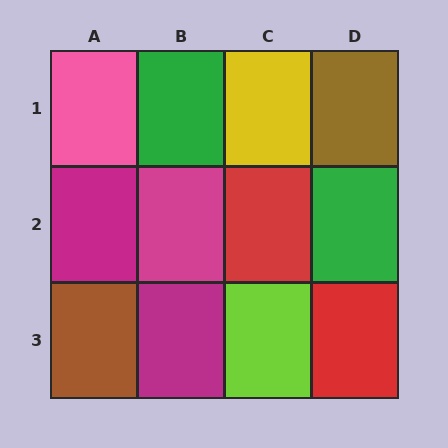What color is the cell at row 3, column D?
Red.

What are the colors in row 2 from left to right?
Magenta, magenta, red, green.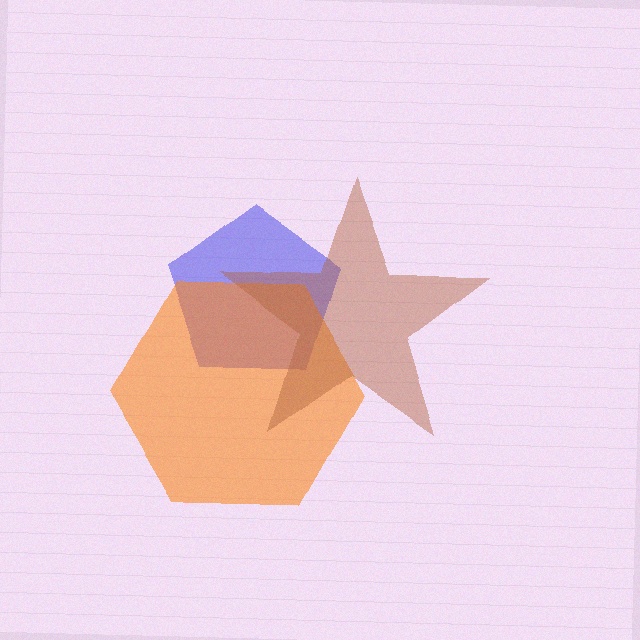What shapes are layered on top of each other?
The layered shapes are: a blue pentagon, an orange hexagon, a brown star.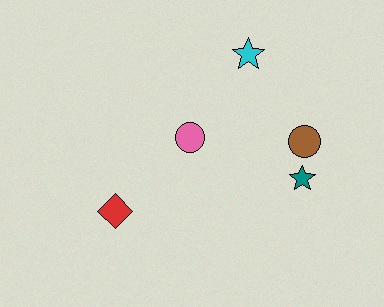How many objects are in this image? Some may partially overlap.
There are 5 objects.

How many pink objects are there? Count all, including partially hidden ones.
There is 1 pink object.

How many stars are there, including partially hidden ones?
There are 2 stars.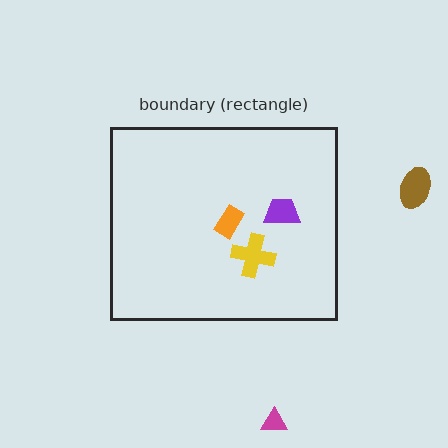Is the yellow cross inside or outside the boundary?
Inside.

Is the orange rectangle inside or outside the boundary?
Inside.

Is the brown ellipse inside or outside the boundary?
Outside.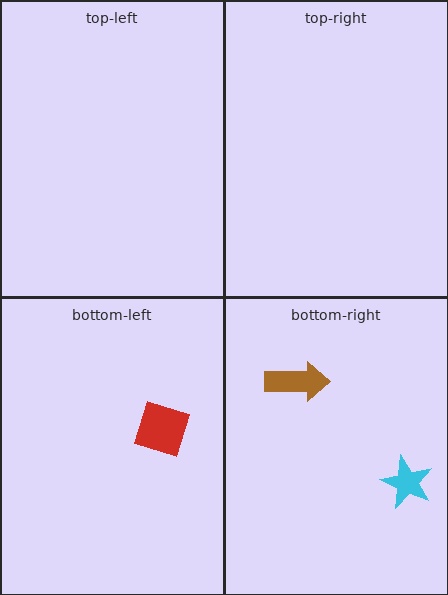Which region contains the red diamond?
The bottom-left region.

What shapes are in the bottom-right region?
The brown arrow, the cyan star.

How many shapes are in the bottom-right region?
2.